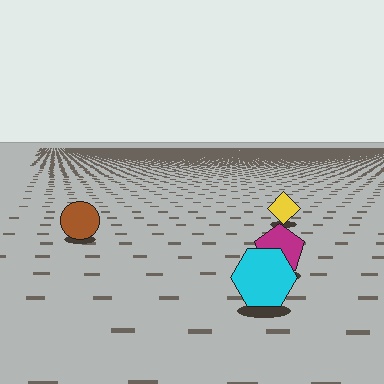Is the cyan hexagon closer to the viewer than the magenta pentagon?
Yes. The cyan hexagon is closer — you can tell from the texture gradient: the ground texture is coarser near it.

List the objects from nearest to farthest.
From nearest to farthest: the cyan hexagon, the magenta pentagon, the brown circle, the yellow diamond.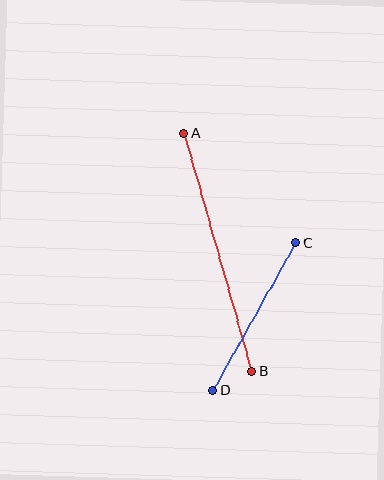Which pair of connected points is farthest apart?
Points A and B are farthest apart.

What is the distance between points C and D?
The distance is approximately 169 pixels.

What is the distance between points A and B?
The distance is approximately 248 pixels.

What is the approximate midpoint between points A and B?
The midpoint is at approximately (218, 252) pixels.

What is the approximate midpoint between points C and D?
The midpoint is at approximately (254, 316) pixels.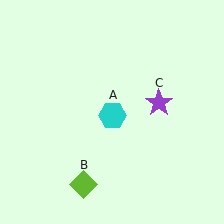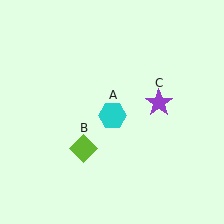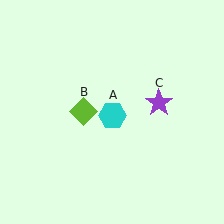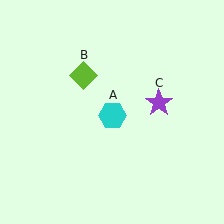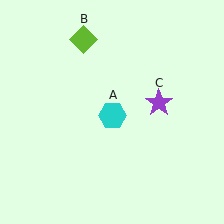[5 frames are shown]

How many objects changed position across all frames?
1 object changed position: lime diamond (object B).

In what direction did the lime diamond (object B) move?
The lime diamond (object B) moved up.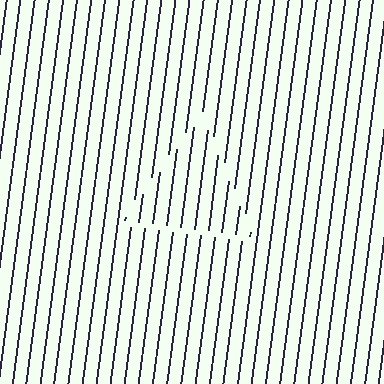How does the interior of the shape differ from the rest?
The interior of the shape contains the same grating, shifted by half a period — the contour is defined by the phase discontinuity where line-ends from the inner and outer gratings abut.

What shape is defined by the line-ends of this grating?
An illusory triangle. The interior of the shape contains the same grating, shifted by half a period — the contour is defined by the phase discontinuity where line-ends from the inner and outer gratings abut.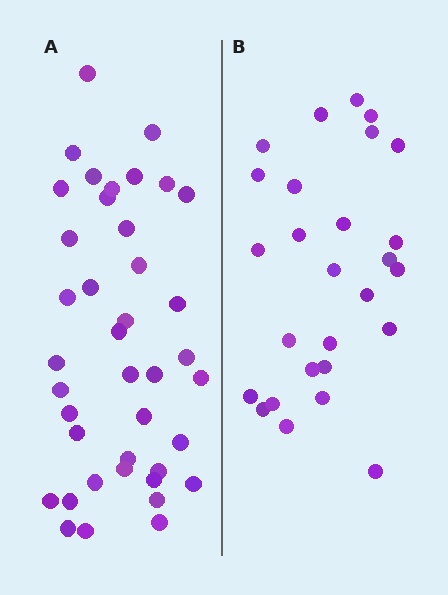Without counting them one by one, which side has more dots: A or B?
Region A (the left region) has more dots.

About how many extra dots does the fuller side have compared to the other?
Region A has approximately 15 more dots than region B.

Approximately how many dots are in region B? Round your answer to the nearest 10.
About 30 dots. (The exact count is 27, which rounds to 30.)